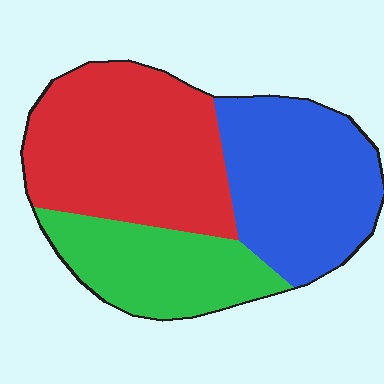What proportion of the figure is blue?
Blue takes up about one third (1/3) of the figure.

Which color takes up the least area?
Green, at roughly 25%.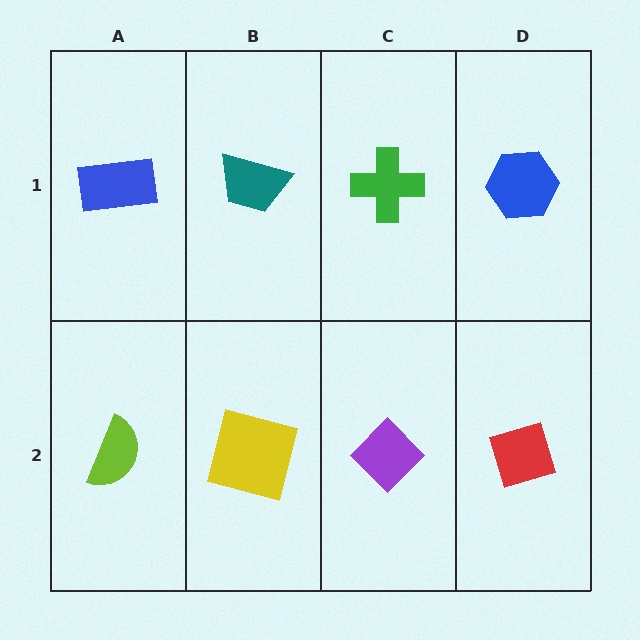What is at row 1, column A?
A blue rectangle.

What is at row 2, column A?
A lime semicircle.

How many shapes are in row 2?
4 shapes.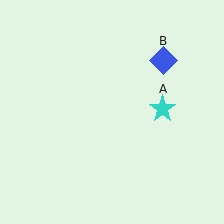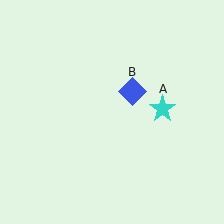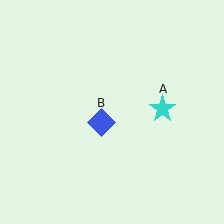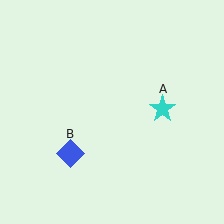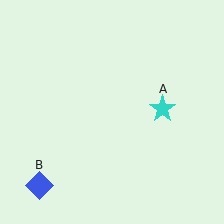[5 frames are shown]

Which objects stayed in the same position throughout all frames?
Cyan star (object A) remained stationary.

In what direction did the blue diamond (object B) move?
The blue diamond (object B) moved down and to the left.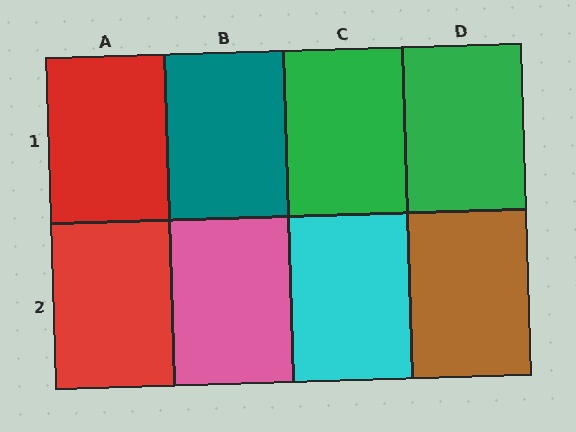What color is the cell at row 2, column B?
Pink.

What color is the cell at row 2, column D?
Brown.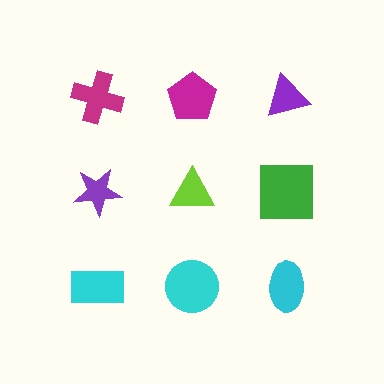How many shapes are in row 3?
3 shapes.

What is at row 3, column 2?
A cyan circle.